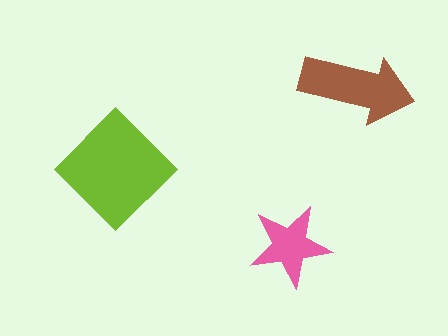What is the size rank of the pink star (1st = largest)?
3rd.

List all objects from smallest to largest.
The pink star, the brown arrow, the lime diamond.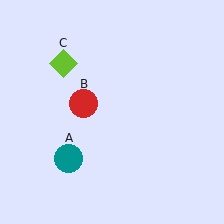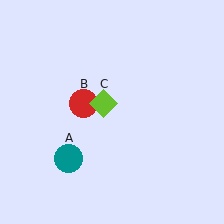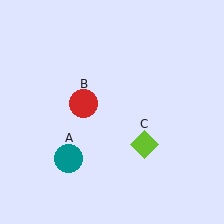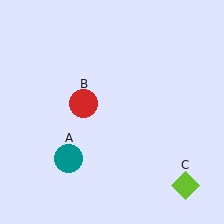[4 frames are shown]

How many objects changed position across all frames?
1 object changed position: lime diamond (object C).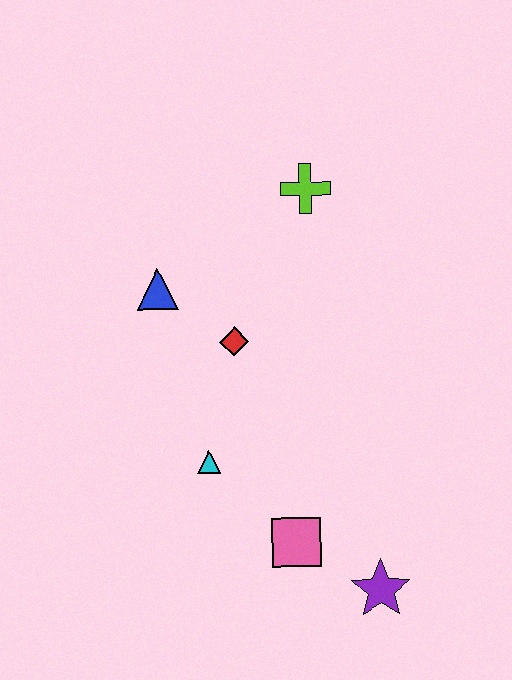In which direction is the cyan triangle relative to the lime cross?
The cyan triangle is below the lime cross.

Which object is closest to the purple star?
The pink square is closest to the purple star.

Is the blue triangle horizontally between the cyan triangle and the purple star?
No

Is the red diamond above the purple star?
Yes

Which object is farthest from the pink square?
The lime cross is farthest from the pink square.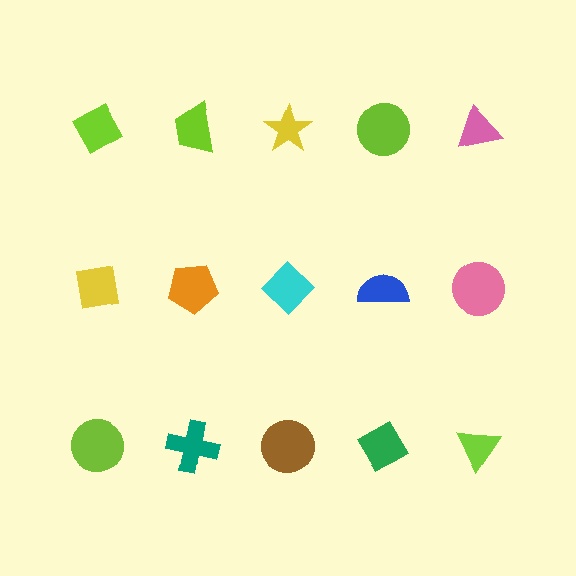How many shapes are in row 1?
5 shapes.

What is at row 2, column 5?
A pink circle.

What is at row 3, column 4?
A green diamond.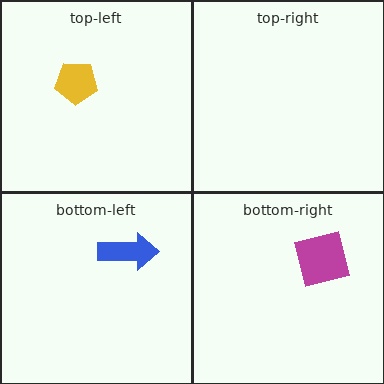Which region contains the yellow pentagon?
The top-left region.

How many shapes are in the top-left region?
1.